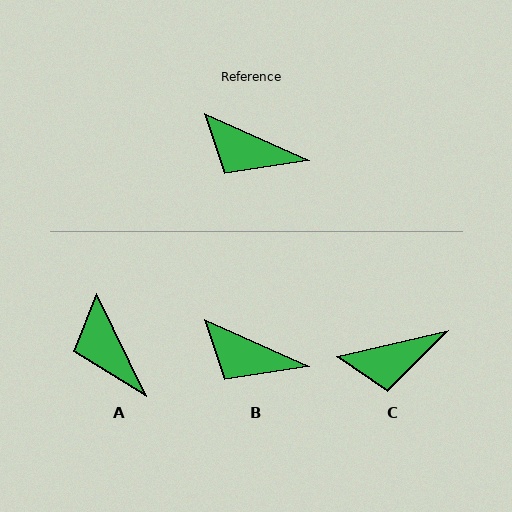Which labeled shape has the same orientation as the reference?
B.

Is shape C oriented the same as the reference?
No, it is off by about 37 degrees.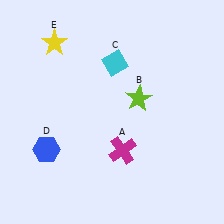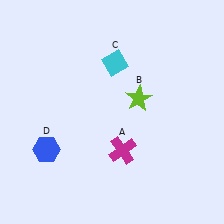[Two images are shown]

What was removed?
The yellow star (E) was removed in Image 2.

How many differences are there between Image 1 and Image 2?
There is 1 difference between the two images.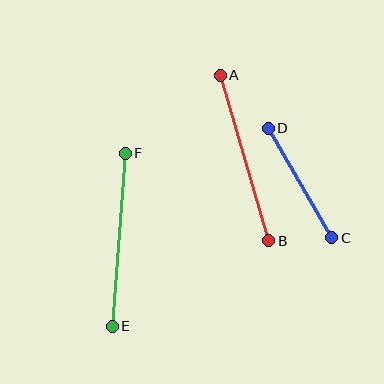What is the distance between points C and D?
The distance is approximately 127 pixels.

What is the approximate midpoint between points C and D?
The midpoint is at approximately (300, 183) pixels.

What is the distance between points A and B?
The distance is approximately 172 pixels.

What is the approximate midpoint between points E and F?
The midpoint is at approximately (119, 240) pixels.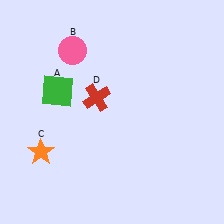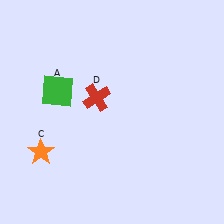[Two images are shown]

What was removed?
The pink circle (B) was removed in Image 2.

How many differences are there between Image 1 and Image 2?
There is 1 difference between the two images.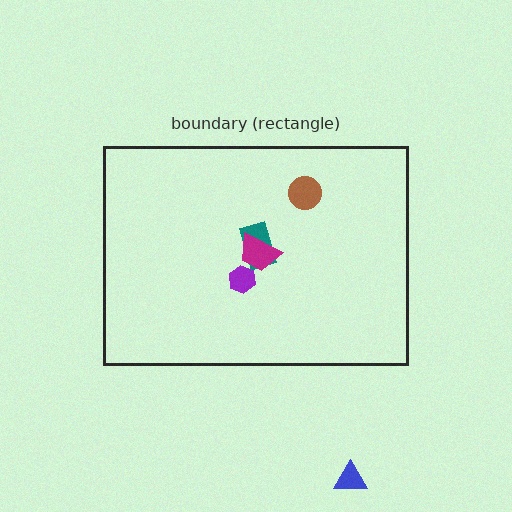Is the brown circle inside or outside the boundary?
Inside.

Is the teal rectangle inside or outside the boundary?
Inside.